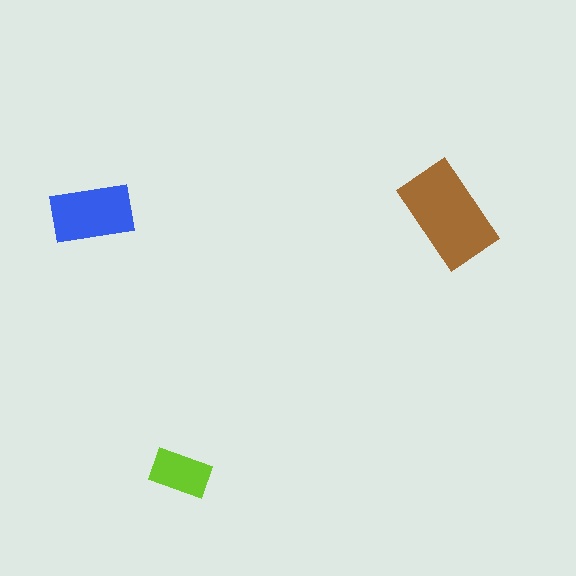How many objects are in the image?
There are 3 objects in the image.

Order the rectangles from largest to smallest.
the brown one, the blue one, the lime one.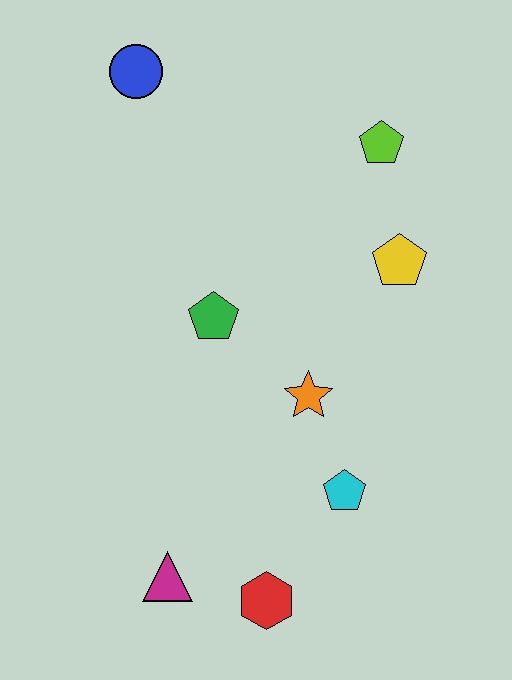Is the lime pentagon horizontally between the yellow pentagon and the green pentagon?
Yes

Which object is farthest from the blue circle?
The red hexagon is farthest from the blue circle.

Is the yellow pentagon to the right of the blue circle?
Yes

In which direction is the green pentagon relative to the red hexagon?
The green pentagon is above the red hexagon.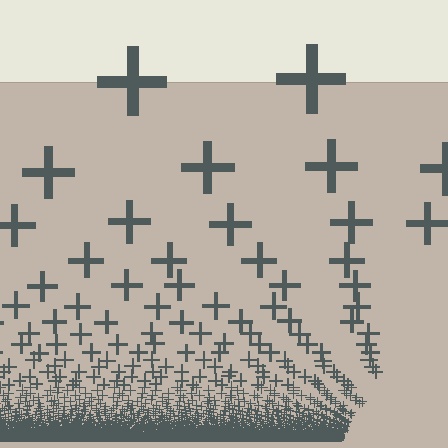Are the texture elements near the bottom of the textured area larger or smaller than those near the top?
Smaller. The gradient is inverted — elements near the bottom are smaller and denser.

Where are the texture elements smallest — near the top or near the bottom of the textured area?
Near the bottom.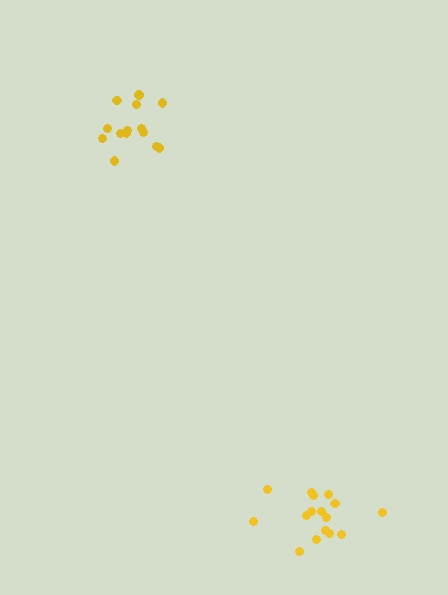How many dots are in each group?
Group 1: 16 dots, Group 2: 14 dots (30 total).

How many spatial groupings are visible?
There are 2 spatial groupings.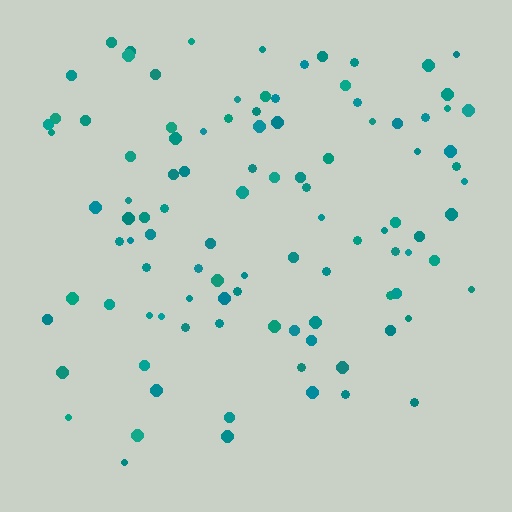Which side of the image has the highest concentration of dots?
The top.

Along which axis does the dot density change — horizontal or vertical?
Vertical.